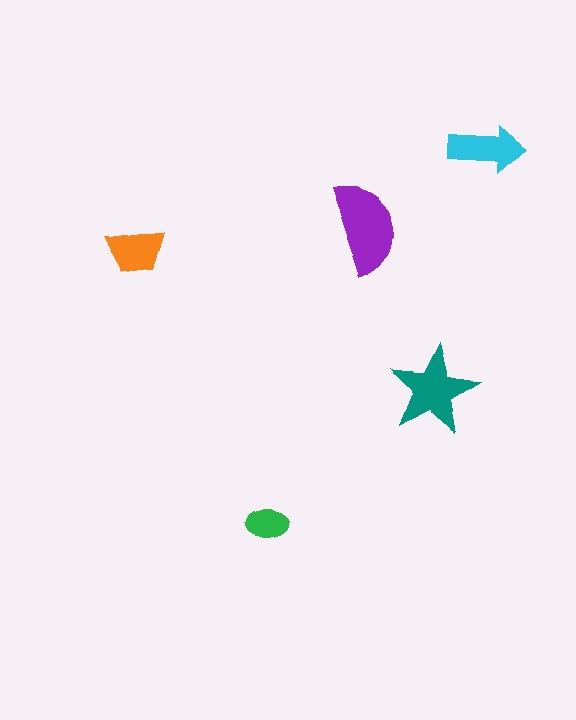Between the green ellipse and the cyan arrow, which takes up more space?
The cyan arrow.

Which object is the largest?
The purple semicircle.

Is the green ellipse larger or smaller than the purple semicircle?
Smaller.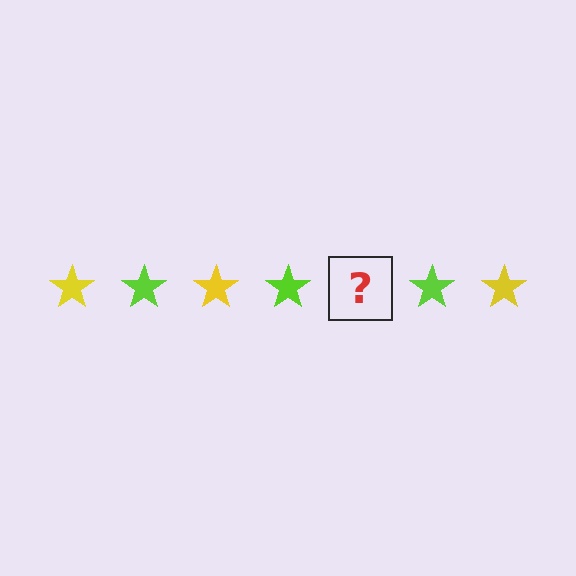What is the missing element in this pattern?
The missing element is a yellow star.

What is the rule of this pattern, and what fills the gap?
The rule is that the pattern cycles through yellow, lime stars. The gap should be filled with a yellow star.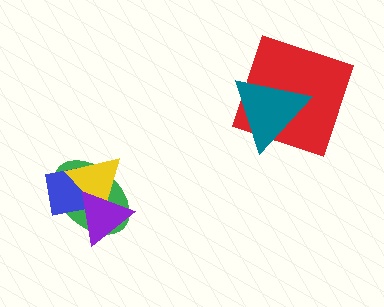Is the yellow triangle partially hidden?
Yes, it is partially covered by another shape.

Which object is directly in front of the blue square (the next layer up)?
The yellow triangle is directly in front of the blue square.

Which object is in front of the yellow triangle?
The purple triangle is in front of the yellow triangle.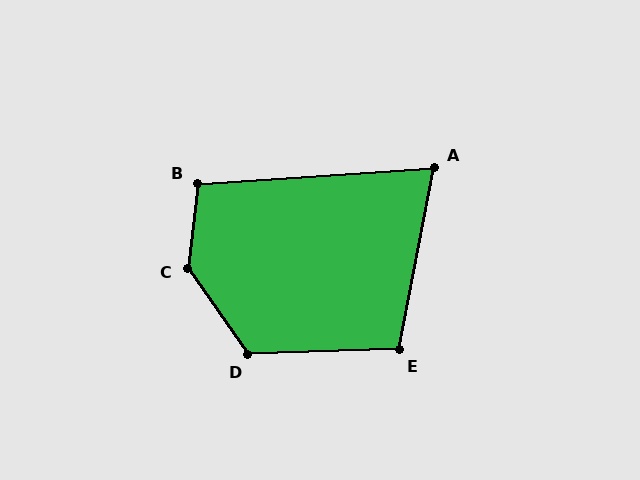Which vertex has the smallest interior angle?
A, at approximately 76 degrees.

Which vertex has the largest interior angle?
C, at approximately 139 degrees.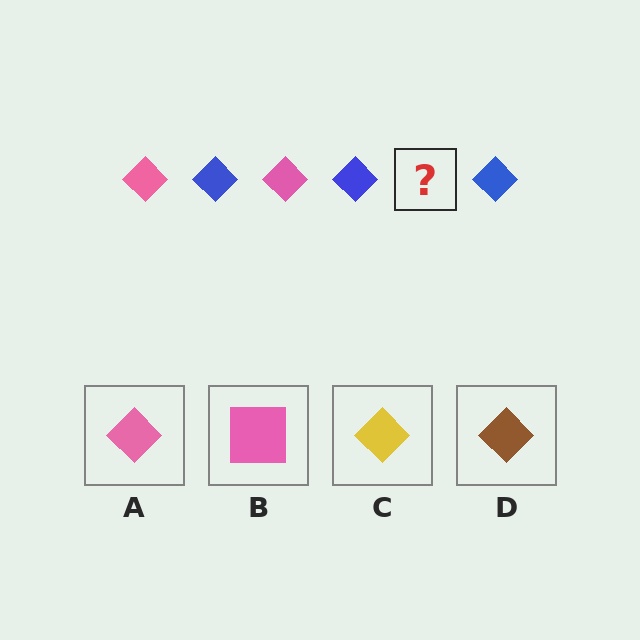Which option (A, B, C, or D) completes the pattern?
A.